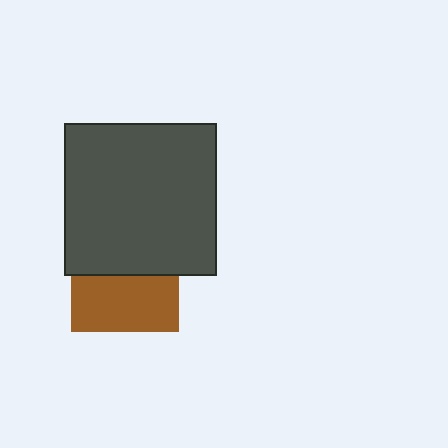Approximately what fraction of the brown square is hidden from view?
Roughly 48% of the brown square is hidden behind the dark gray square.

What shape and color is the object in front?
The object in front is a dark gray square.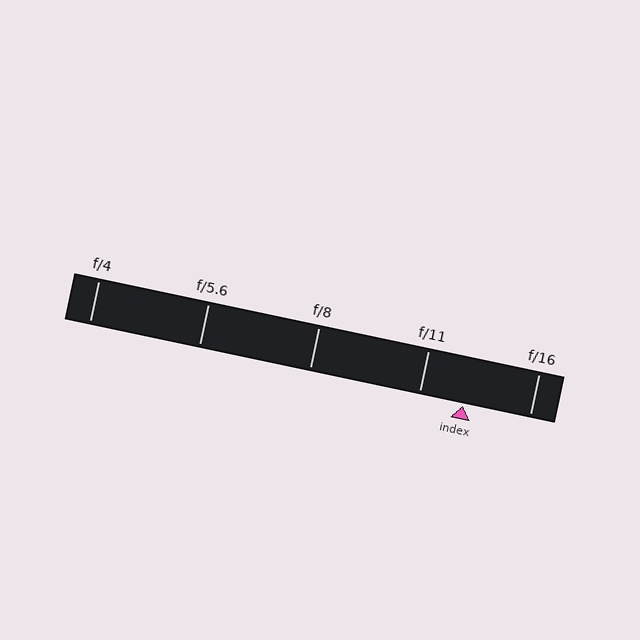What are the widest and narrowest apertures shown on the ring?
The widest aperture shown is f/4 and the narrowest is f/16.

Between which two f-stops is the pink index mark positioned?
The index mark is between f/11 and f/16.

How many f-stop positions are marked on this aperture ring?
There are 5 f-stop positions marked.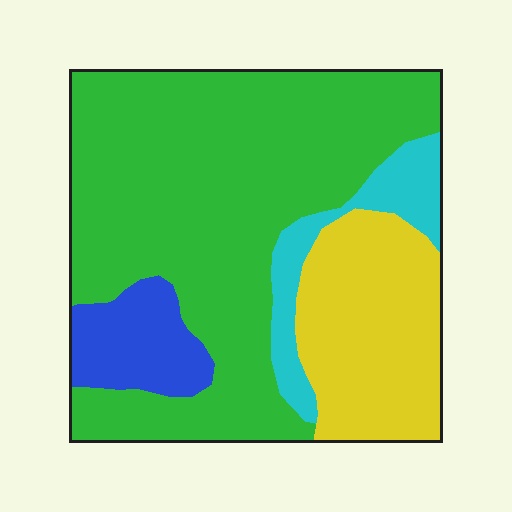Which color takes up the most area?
Green, at roughly 60%.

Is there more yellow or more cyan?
Yellow.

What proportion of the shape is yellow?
Yellow covers roughly 20% of the shape.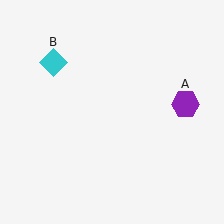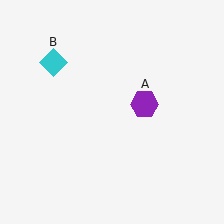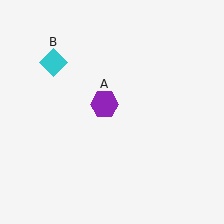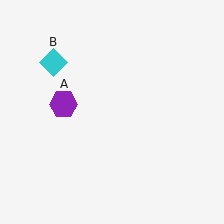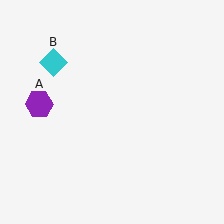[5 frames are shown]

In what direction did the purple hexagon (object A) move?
The purple hexagon (object A) moved left.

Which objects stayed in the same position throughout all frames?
Cyan diamond (object B) remained stationary.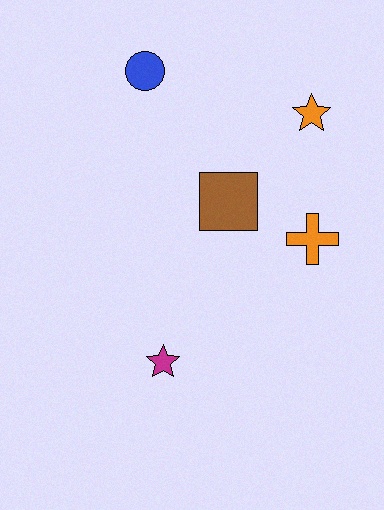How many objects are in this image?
There are 5 objects.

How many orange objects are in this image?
There are 2 orange objects.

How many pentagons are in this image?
There are no pentagons.